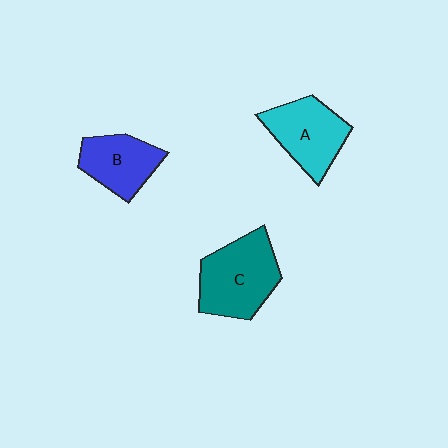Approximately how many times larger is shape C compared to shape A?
Approximately 1.2 times.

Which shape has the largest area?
Shape C (teal).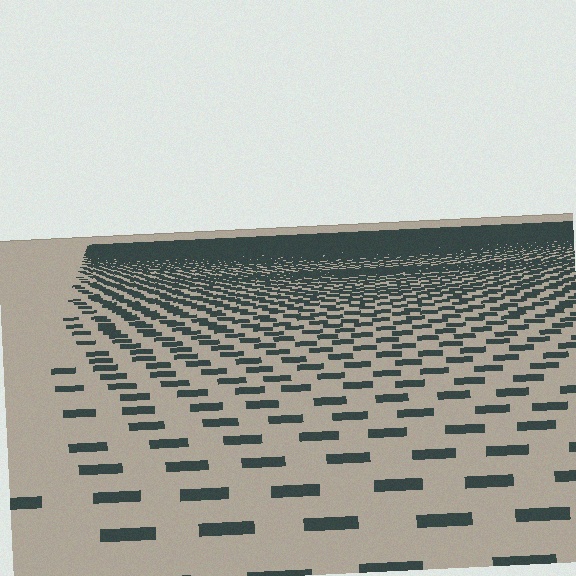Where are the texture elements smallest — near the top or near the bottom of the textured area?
Near the top.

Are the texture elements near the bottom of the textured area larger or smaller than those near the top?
Larger. Near the bottom, elements are closer to the viewer and appear at a bigger on-screen size.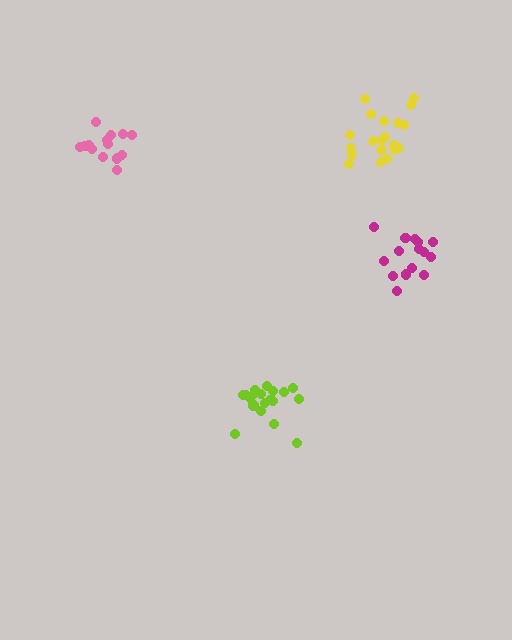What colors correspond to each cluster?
The clusters are colored: magenta, lime, pink, yellow.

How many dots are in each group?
Group 1: 15 dots, Group 2: 19 dots, Group 3: 15 dots, Group 4: 20 dots (69 total).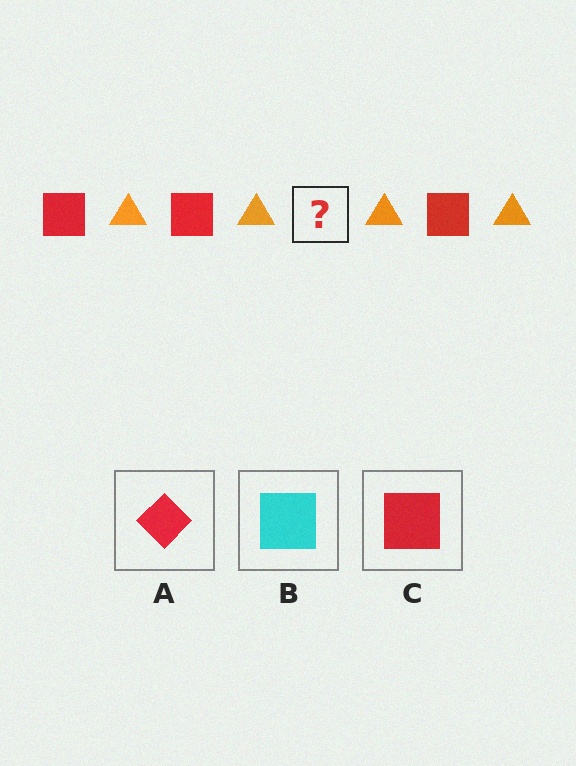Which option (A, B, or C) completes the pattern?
C.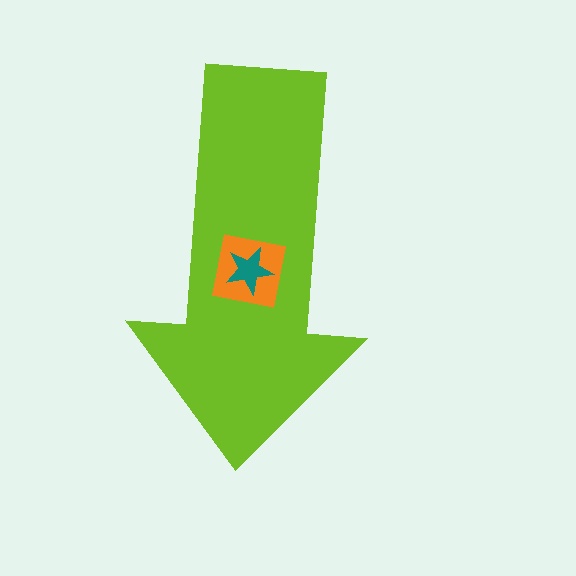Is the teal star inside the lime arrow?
Yes.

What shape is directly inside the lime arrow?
The orange square.